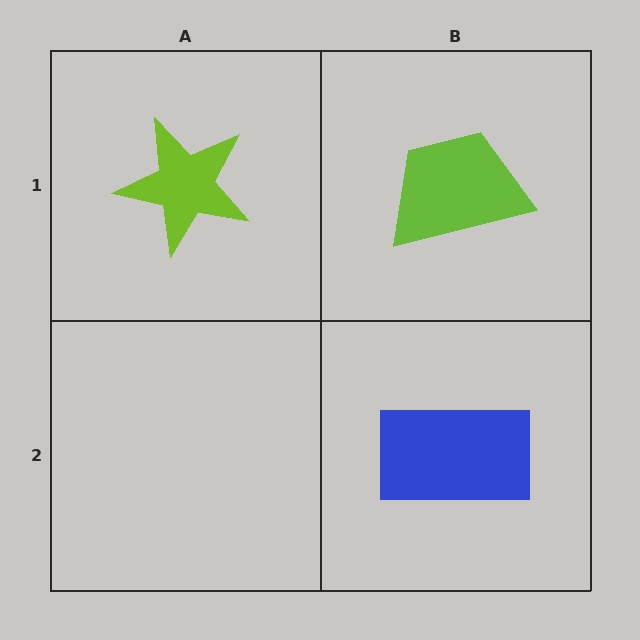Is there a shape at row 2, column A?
No, that cell is empty.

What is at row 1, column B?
A lime trapezoid.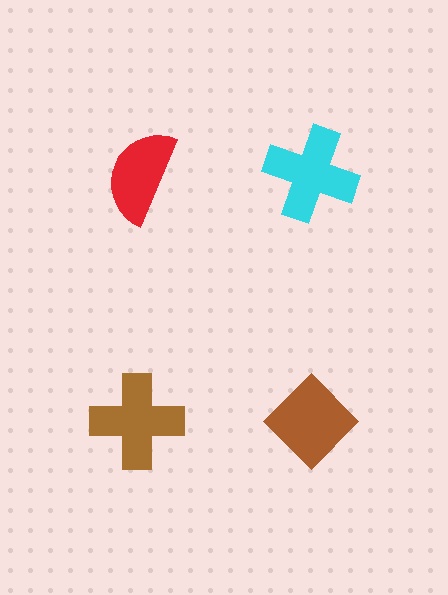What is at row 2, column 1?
A brown cross.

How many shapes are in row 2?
2 shapes.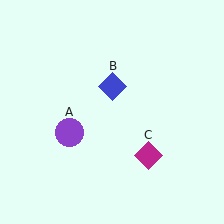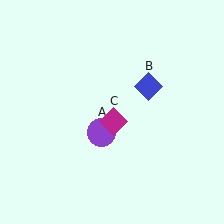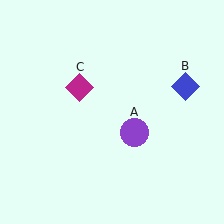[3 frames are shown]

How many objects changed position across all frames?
3 objects changed position: purple circle (object A), blue diamond (object B), magenta diamond (object C).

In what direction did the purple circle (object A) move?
The purple circle (object A) moved right.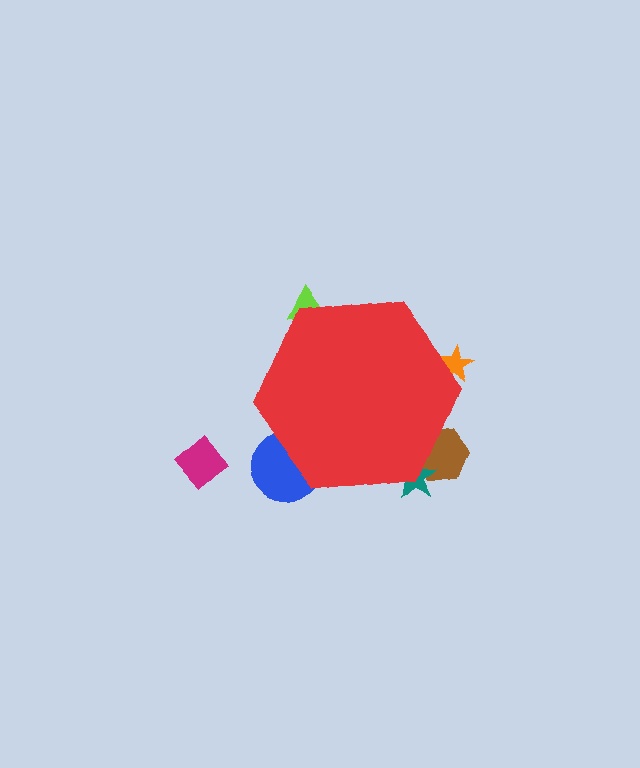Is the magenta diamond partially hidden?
No, the magenta diamond is fully visible.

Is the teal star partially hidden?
Yes, the teal star is partially hidden behind the red hexagon.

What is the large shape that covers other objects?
A red hexagon.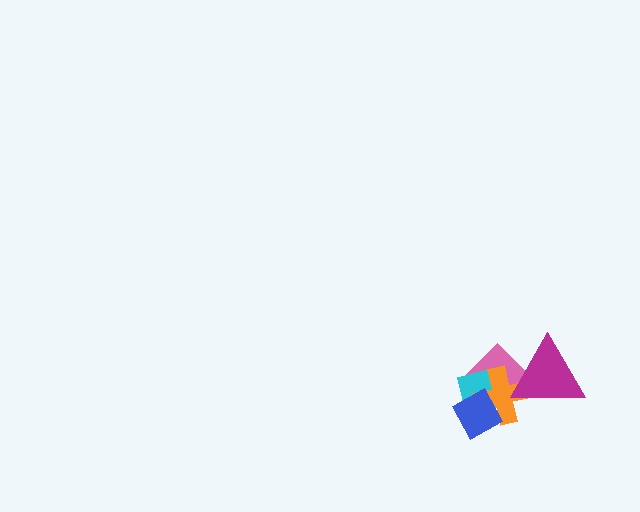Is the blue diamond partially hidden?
No, no other shape covers it.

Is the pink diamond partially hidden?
Yes, it is partially covered by another shape.